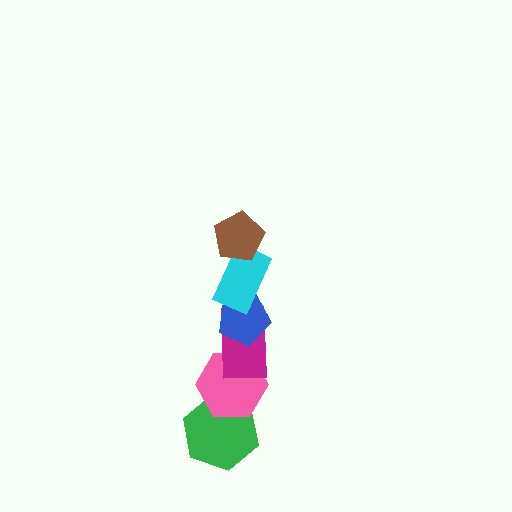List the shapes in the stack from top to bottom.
From top to bottom: the brown pentagon, the cyan rectangle, the blue pentagon, the magenta rectangle, the pink hexagon, the green hexagon.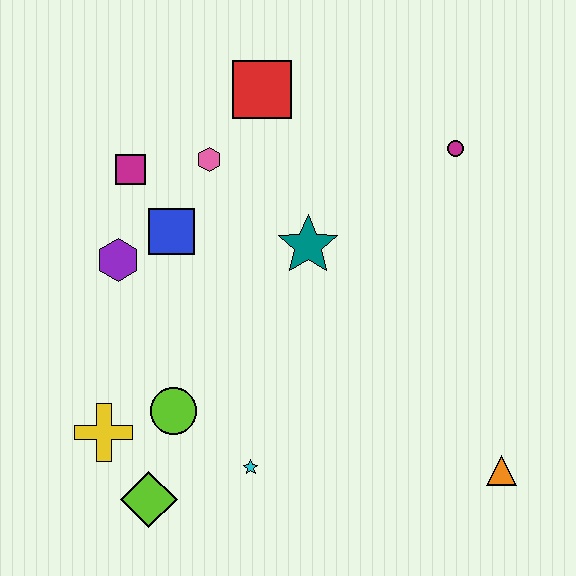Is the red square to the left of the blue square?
No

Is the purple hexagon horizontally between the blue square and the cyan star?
No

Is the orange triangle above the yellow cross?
No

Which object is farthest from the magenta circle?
The lime diamond is farthest from the magenta circle.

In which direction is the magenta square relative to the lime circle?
The magenta square is above the lime circle.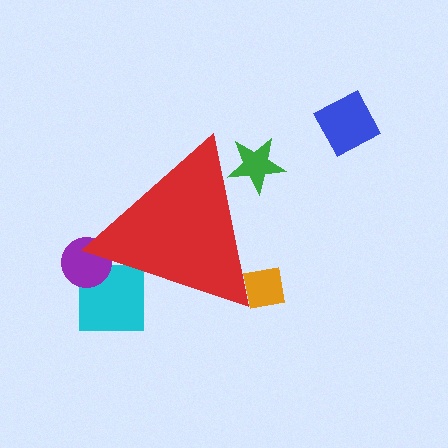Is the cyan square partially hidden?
Yes, the cyan square is partially hidden behind the red triangle.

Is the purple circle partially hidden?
Yes, the purple circle is partially hidden behind the red triangle.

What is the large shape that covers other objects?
A red triangle.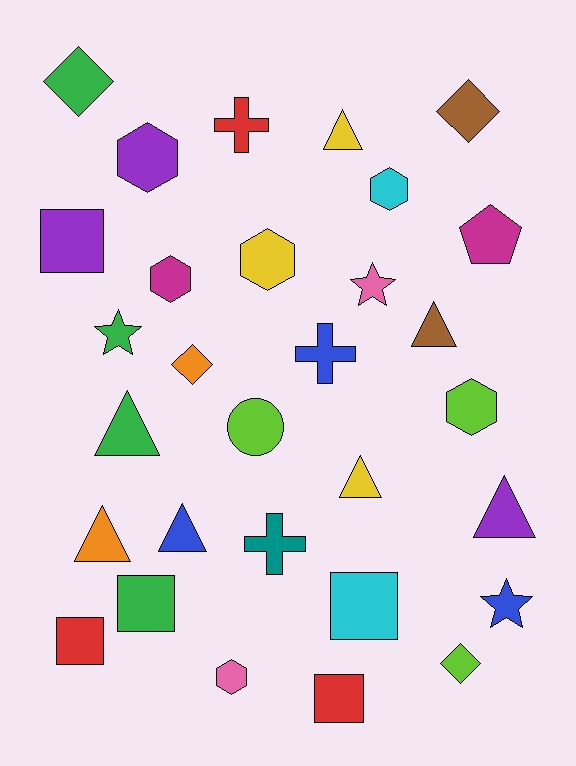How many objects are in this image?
There are 30 objects.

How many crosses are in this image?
There are 3 crosses.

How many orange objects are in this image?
There are 2 orange objects.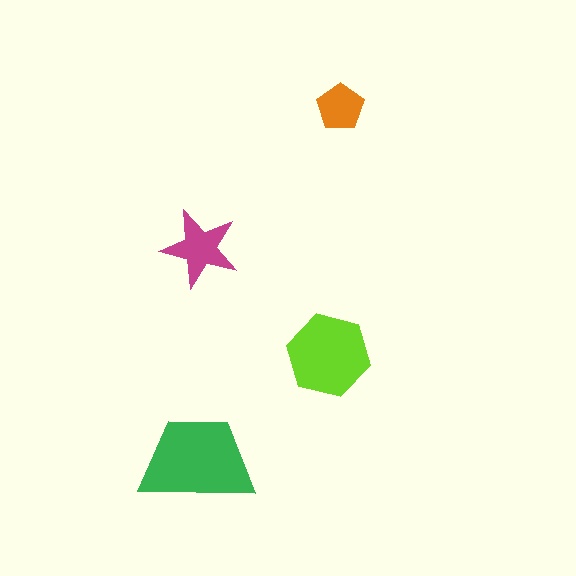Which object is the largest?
The green trapezoid.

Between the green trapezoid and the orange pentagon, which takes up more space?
The green trapezoid.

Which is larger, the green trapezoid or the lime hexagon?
The green trapezoid.